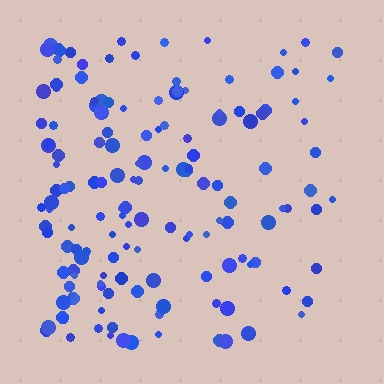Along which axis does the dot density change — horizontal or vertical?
Horizontal.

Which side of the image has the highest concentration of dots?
The left.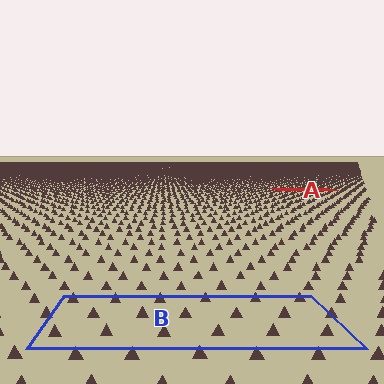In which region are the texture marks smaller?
The texture marks are smaller in region A, because it is farther away.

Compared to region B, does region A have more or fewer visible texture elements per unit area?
Region A has more texture elements per unit area — they are packed more densely because it is farther away.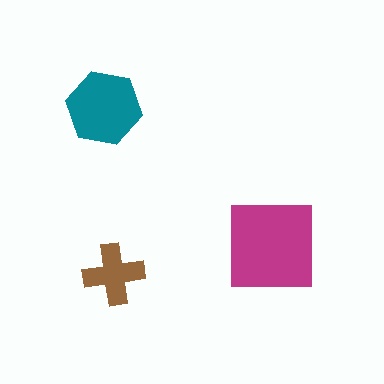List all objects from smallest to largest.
The brown cross, the teal hexagon, the magenta square.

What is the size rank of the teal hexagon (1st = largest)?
2nd.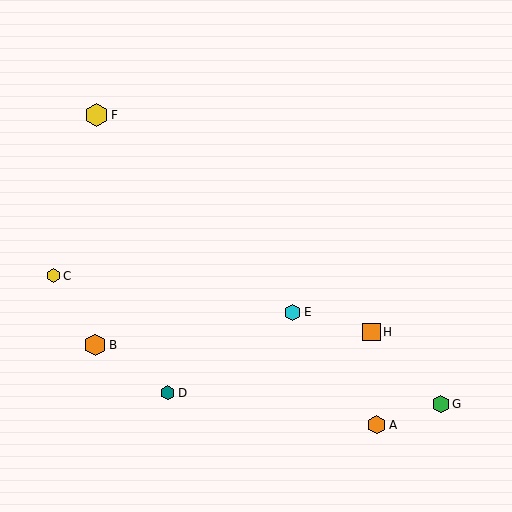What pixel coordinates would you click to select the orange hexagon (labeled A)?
Click at (376, 425) to select the orange hexagon A.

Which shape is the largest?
The yellow hexagon (labeled F) is the largest.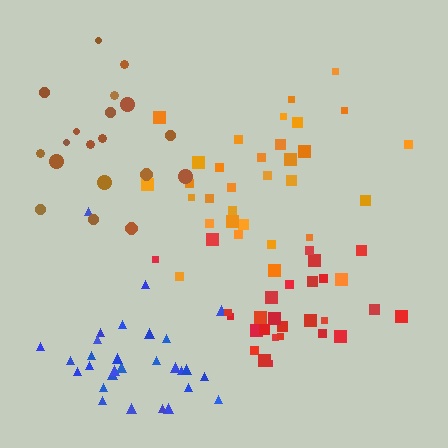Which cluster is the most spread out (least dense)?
Brown.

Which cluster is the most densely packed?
Blue.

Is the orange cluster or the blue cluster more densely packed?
Blue.